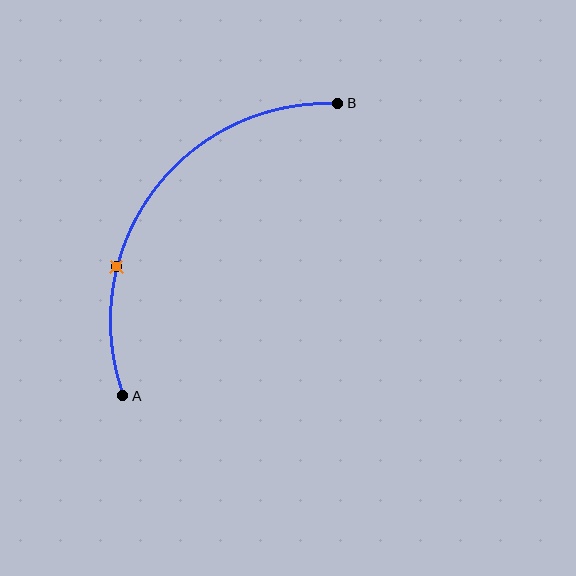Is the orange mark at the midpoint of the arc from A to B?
No. The orange mark lies on the arc but is closer to endpoint A. The arc midpoint would be at the point on the curve equidistant along the arc from both A and B.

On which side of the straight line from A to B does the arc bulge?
The arc bulges above and to the left of the straight line connecting A and B.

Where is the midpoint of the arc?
The arc midpoint is the point on the curve farthest from the straight line joining A and B. It sits above and to the left of that line.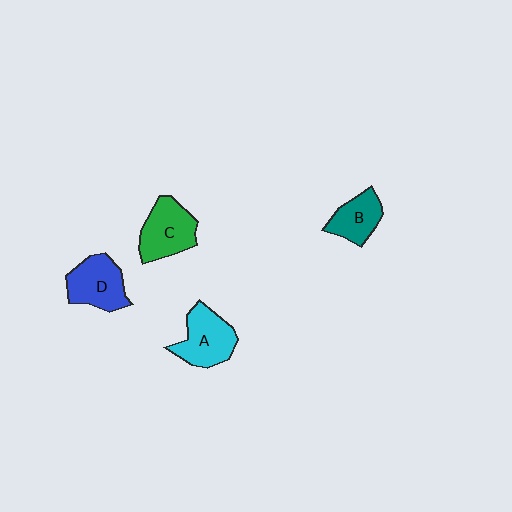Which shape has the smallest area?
Shape B (teal).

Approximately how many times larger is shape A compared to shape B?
Approximately 1.4 times.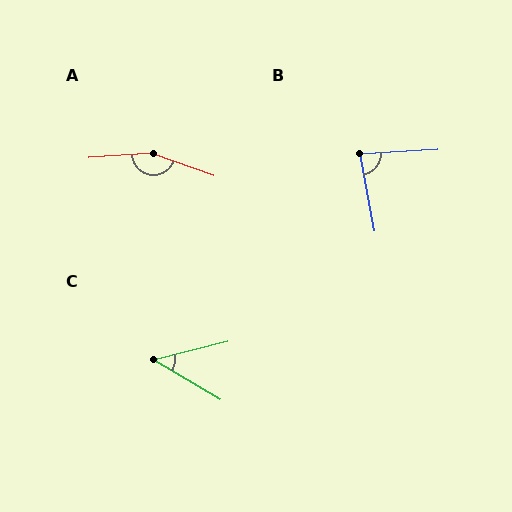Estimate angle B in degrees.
Approximately 83 degrees.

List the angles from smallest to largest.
C (45°), B (83°), A (156°).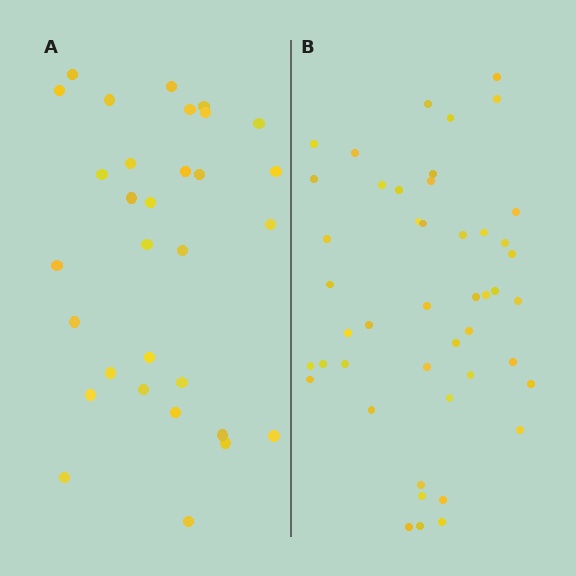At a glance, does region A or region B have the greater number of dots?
Region B (the right region) has more dots.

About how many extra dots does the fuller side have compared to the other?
Region B has approximately 15 more dots than region A.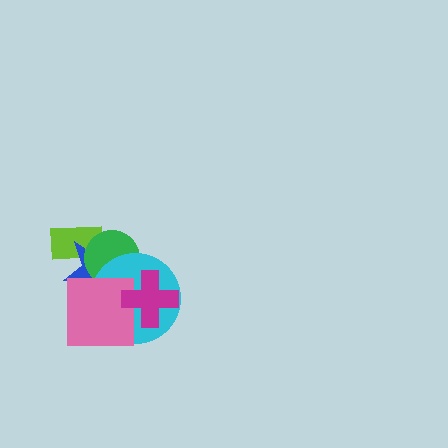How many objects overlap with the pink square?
3 objects overlap with the pink square.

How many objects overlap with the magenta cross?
2 objects overlap with the magenta cross.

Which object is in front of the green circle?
The cyan circle is in front of the green circle.